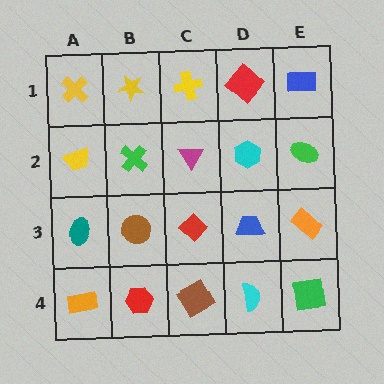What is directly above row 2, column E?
A blue rectangle.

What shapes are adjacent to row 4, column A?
A teal ellipse (row 3, column A), a red hexagon (row 4, column B).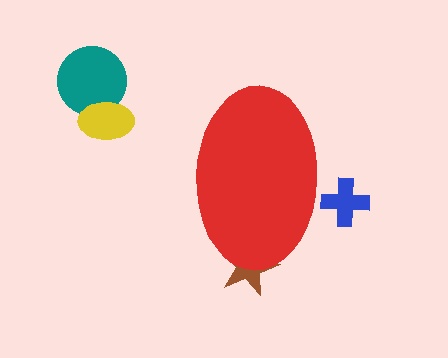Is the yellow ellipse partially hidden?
No, the yellow ellipse is fully visible.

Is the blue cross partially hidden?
Yes, the blue cross is partially hidden behind the red ellipse.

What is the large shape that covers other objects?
A red ellipse.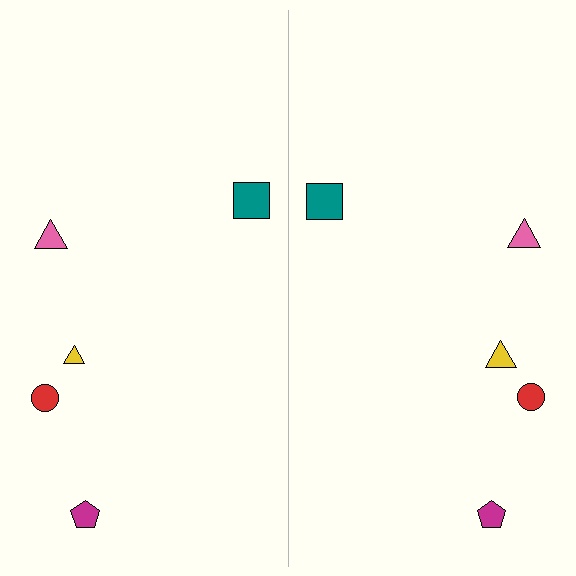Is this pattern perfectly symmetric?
No, the pattern is not perfectly symmetric. The yellow triangle on the right side has a different size than its mirror counterpart.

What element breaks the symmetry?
The yellow triangle on the right side has a different size than its mirror counterpart.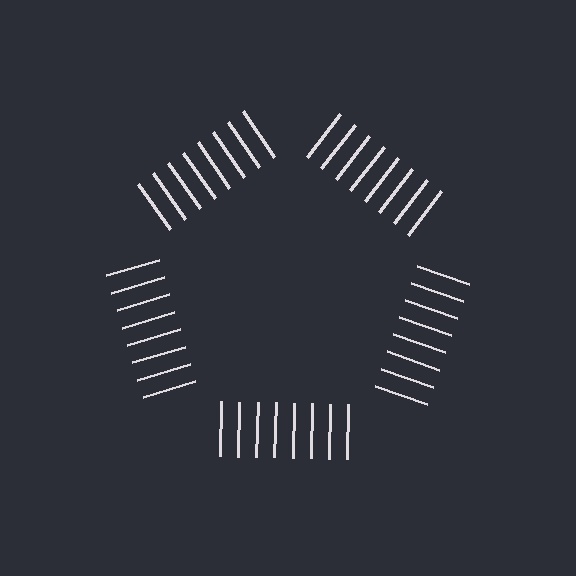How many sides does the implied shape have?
5 sides — the line-ends trace a pentagon.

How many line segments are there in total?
40 — 8 along each of the 5 edges.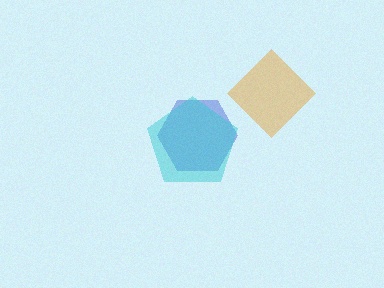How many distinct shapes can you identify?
There are 3 distinct shapes: an orange diamond, a blue hexagon, a cyan pentagon.